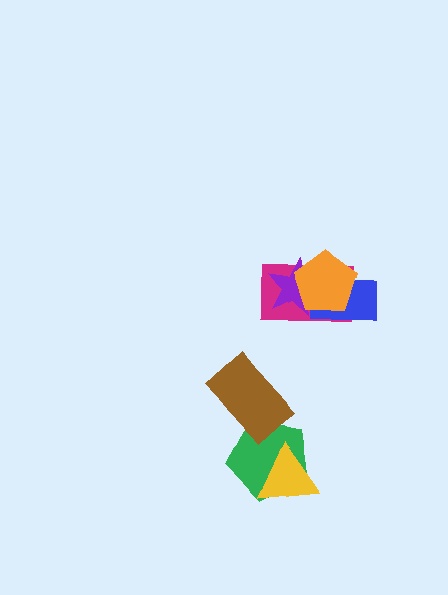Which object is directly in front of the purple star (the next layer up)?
The blue rectangle is directly in front of the purple star.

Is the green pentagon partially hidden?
Yes, it is partially covered by another shape.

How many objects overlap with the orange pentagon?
3 objects overlap with the orange pentagon.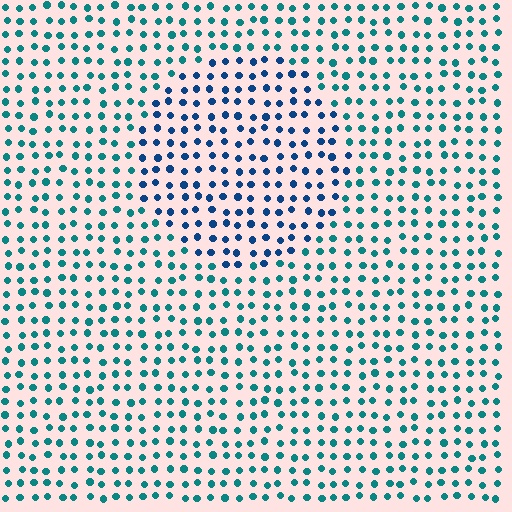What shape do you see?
I see a circle.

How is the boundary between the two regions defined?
The boundary is defined purely by a slight shift in hue (about 35 degrees). Spacing, size, and orientation are identical on both sides.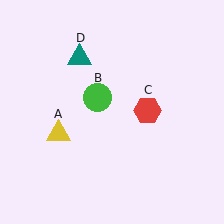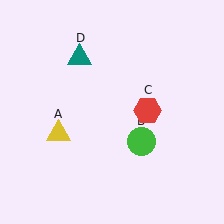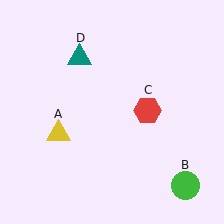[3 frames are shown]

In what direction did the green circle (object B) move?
The green circle (object B) moved down and to the right.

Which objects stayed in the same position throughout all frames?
Yellow triangle (object A) and red hexagon (object C) and teal triangle (object D) remained stationary.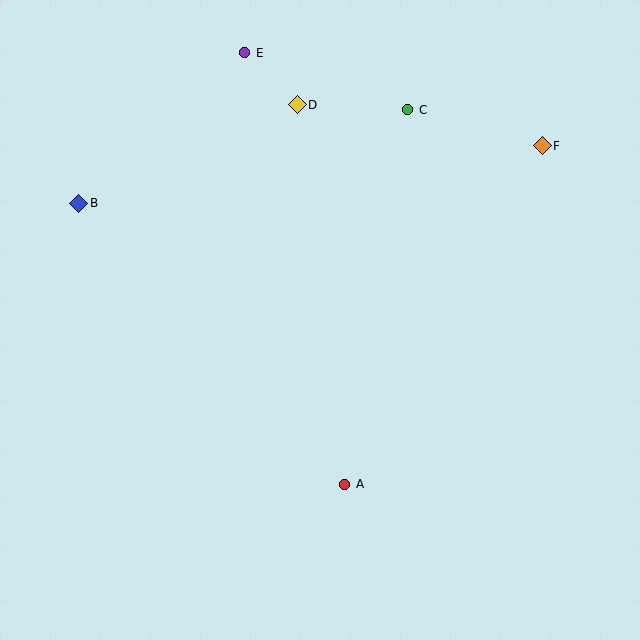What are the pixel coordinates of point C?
Point C is at (408, 110).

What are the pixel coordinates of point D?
Point D is at (297, 105).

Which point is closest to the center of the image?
Point A at (345, 484) is closest to the center.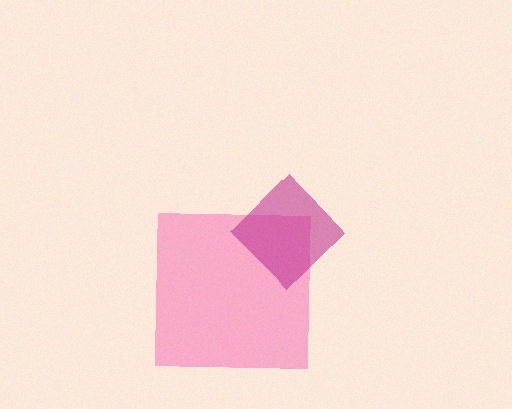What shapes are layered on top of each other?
The layered shapes are: a pink square, a magenta diamond.